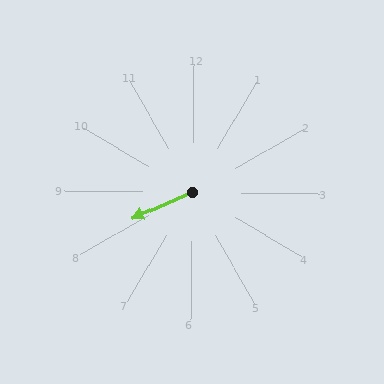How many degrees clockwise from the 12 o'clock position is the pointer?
Approximately 246 degrees.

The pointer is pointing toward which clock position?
Roughly 8 o'clock.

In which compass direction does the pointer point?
Southwest.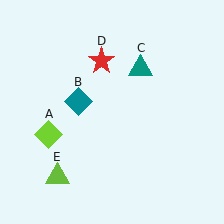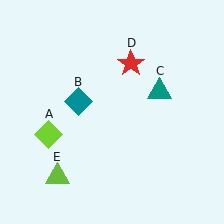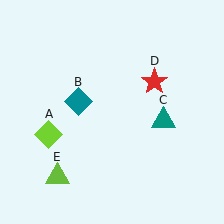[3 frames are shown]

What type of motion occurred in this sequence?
The teal triangle (object C), red star (object D) rotated clockwise around the center of the scene.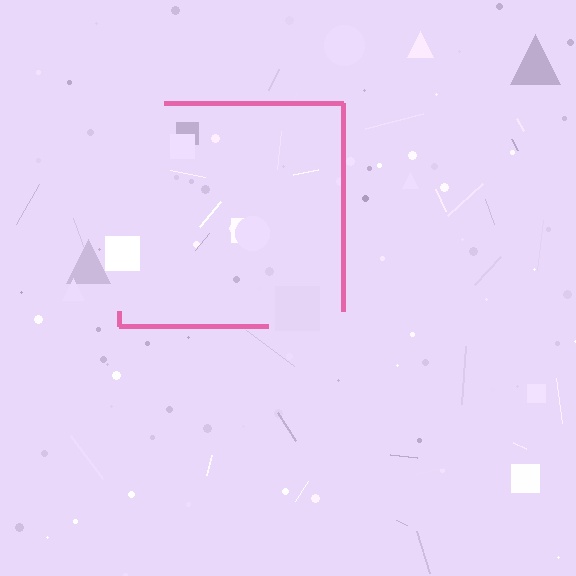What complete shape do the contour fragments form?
The contour fragments form a square.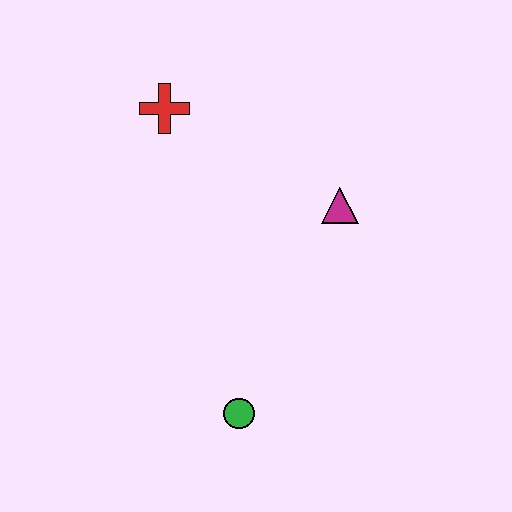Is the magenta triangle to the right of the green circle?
Yes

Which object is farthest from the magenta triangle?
The green circle is farthest from the magenta triangle.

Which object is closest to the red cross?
The magenta triangle is closest to the red cross.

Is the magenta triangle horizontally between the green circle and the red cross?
No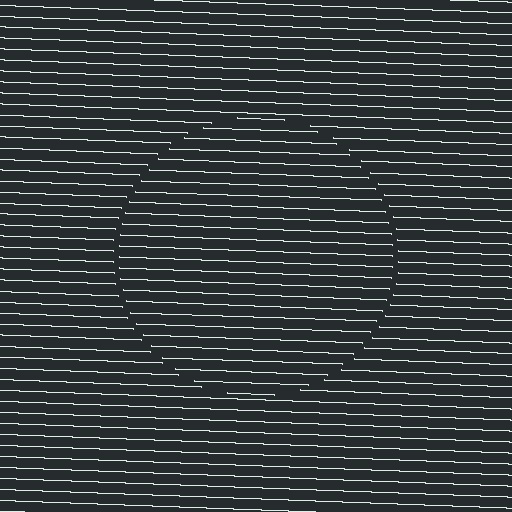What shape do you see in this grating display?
An illusory circle. The interior of the shape contains the same grating, shifted by half a period — the contour is defined by the phase discontinuity where line-ends from the inner and outer gratings abut.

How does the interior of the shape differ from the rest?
The interior of the shape contains the same grating, shifted by half a period — the contour is defined by the phase discontinuity where line-ends from the inner and outer gratings abut.